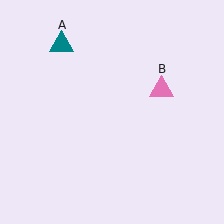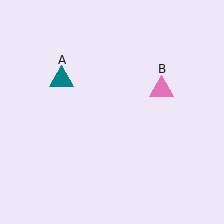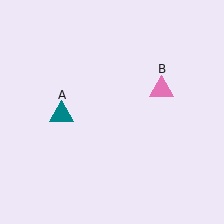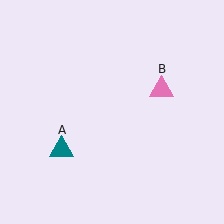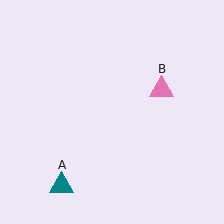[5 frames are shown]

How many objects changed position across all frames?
1 object changed position: teal triangle (object A).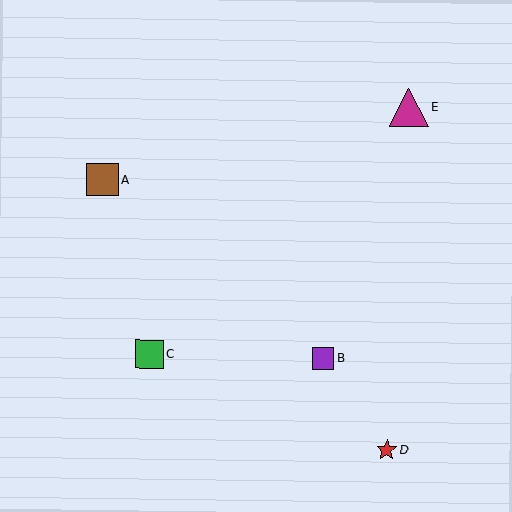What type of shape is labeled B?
Shape B is a purple square.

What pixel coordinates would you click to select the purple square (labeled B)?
Click at (323, 358) to select the purple square B.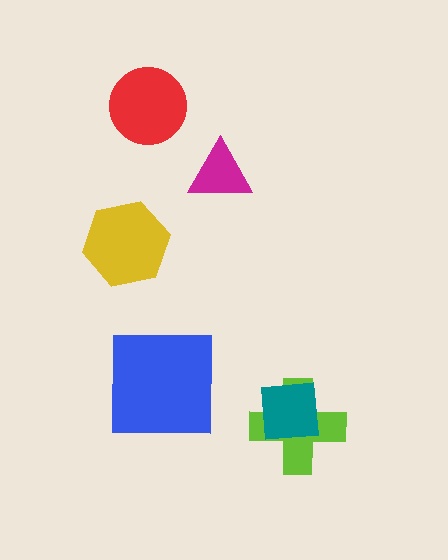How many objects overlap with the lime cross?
1 object overlaps with the lime cross.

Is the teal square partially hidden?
No, no other shape covers it.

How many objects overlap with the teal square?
1 object overlaps with the teal square.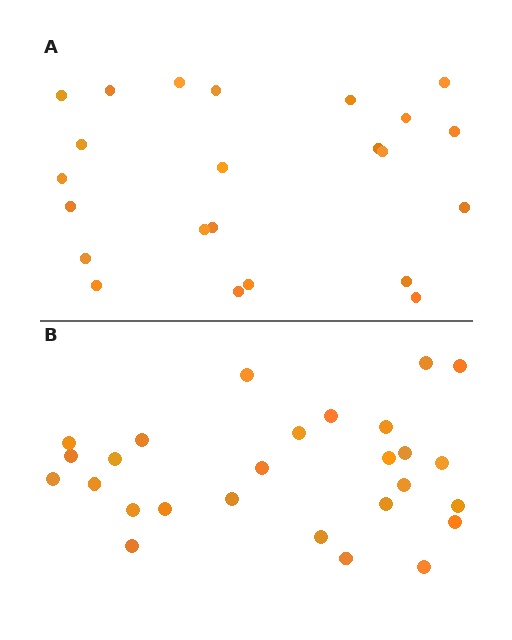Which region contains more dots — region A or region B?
Region B (the bottom region) has more dots.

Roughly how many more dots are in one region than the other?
Region B has about 4 more dots than region A.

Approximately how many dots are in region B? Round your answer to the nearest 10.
About 30 dots. (The exact count is 27, which rounds to 30.)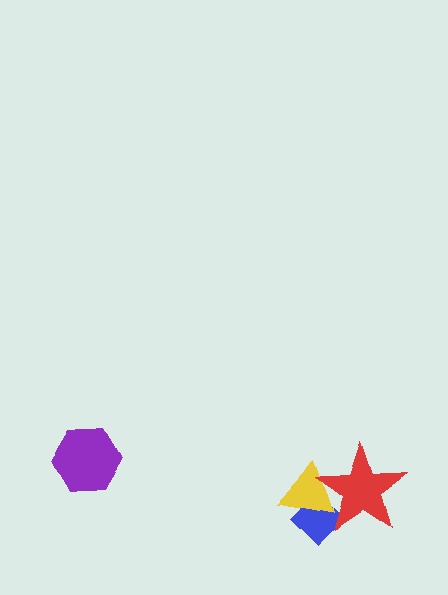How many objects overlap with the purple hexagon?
0 objects overlap with the purple hexagon.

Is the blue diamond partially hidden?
Yes, it is partially covered by another shape.